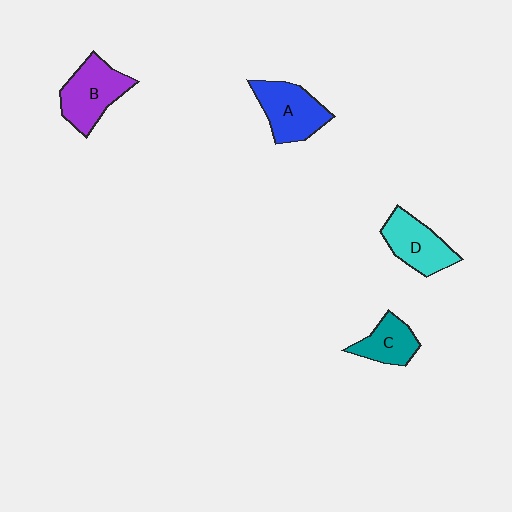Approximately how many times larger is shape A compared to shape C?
Approximately 1.5 times.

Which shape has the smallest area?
Shape C (teal).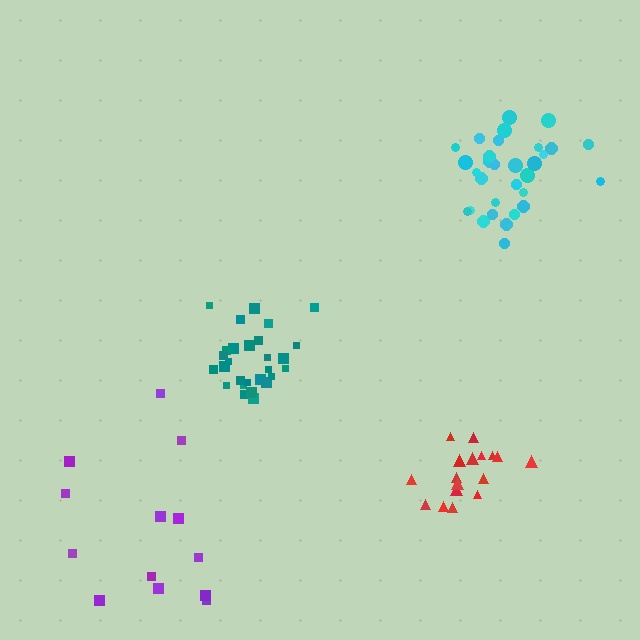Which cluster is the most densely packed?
Red.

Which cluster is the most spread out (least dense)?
Purple.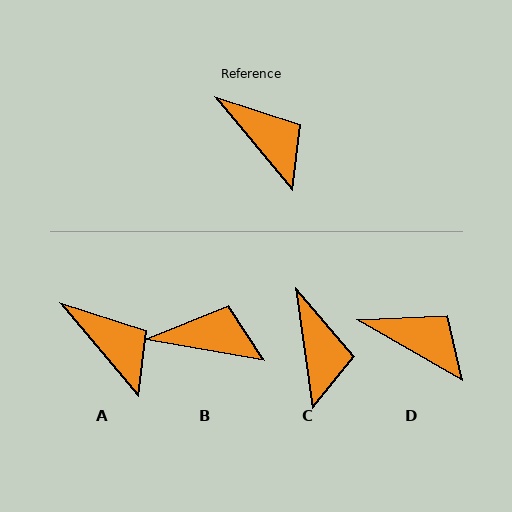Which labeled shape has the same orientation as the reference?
A.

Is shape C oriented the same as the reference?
No, it is off by about 32 degrees.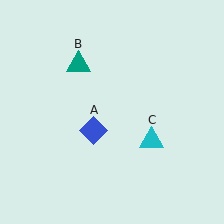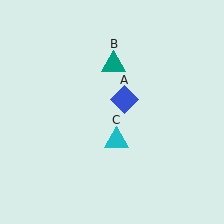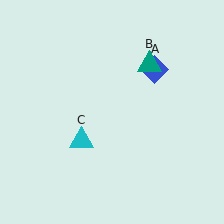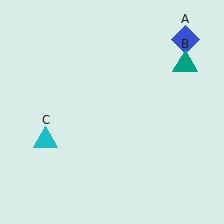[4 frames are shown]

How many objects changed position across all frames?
3 objects changed position: blue diamond (object A), teal triangle (object B), cyan triangle (object C).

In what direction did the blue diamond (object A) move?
The blue diamond (object A) moved up and to the right.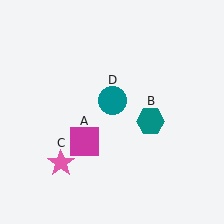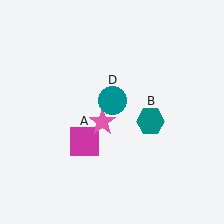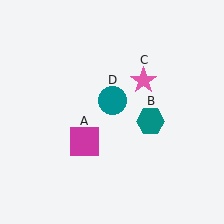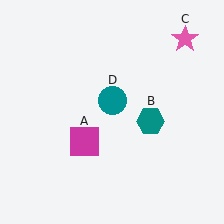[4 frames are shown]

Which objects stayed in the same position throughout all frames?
Magenta square (object A) and teal hexagon (object B) and teal circle (object D) remained stationary.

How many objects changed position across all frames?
1 object changed position: pink star (object C).